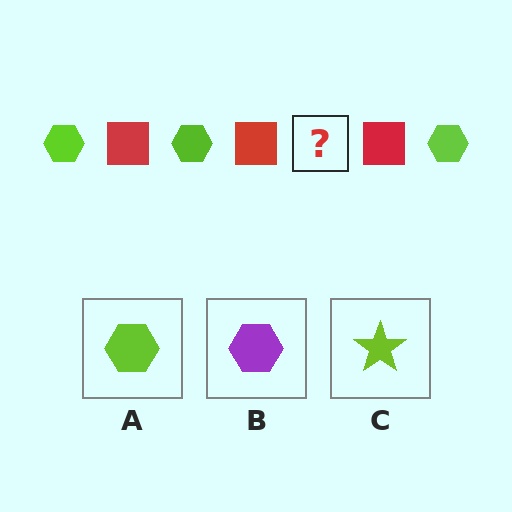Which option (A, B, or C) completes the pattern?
A.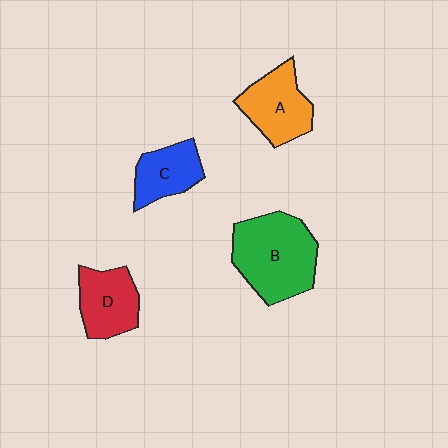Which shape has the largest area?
Shape B (green).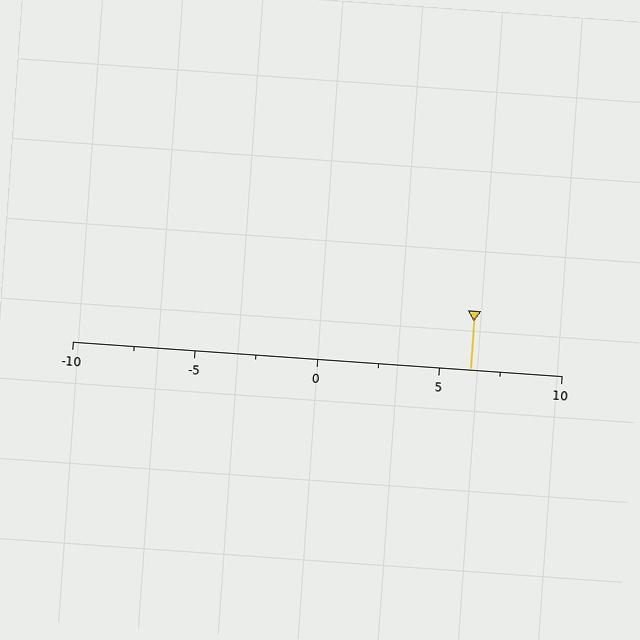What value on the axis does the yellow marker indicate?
The marker indicates approximately 6.2.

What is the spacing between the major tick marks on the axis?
The major ticks are spaced 5 apart.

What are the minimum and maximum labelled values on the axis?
The axis runs from -10 to 10.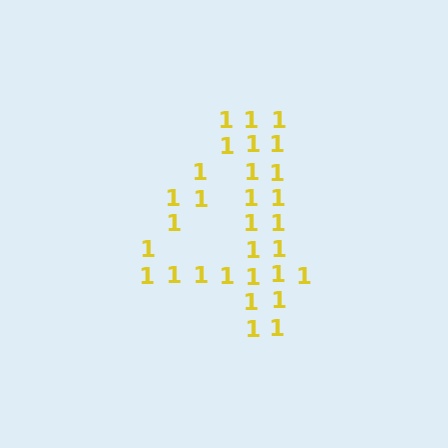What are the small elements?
The small elements are digit 1's.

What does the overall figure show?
The overall figure shows the digit 4.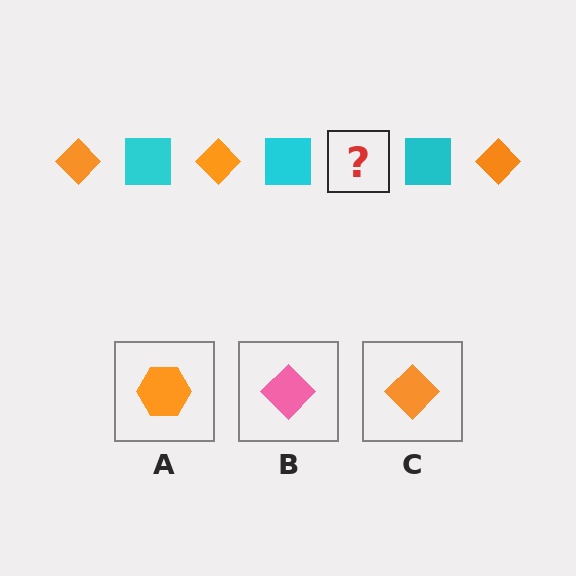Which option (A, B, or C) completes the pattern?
C.